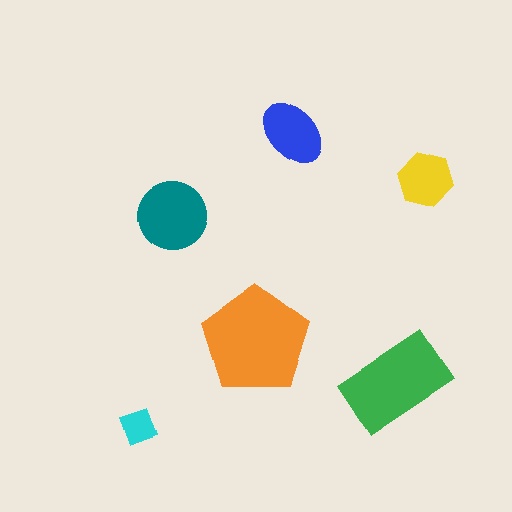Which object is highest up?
The blue ellipse is topmost.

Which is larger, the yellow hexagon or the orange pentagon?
The orange pentagon.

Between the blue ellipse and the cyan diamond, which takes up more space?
The blue ellipse.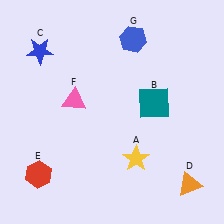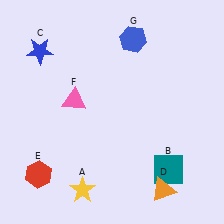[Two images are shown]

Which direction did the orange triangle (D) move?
The orange triangle (D) moved left.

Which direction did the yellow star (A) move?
The yellow star (A) moved left.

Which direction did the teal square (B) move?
The teal square (B) moved down.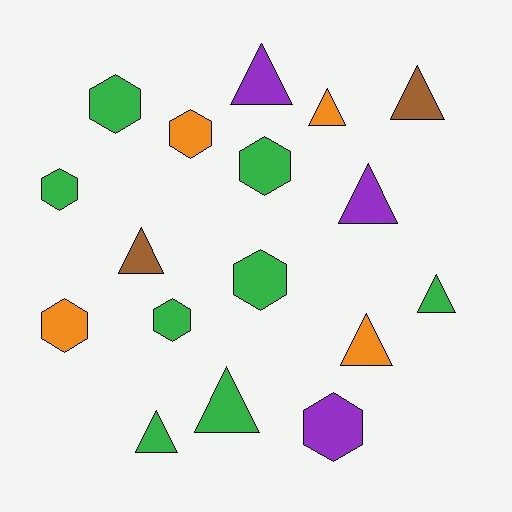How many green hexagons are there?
There are 5 green hexagons.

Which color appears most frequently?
Green, with 8 objects.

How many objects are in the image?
There are 17 objects.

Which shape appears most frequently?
Triangle, with 9 objects.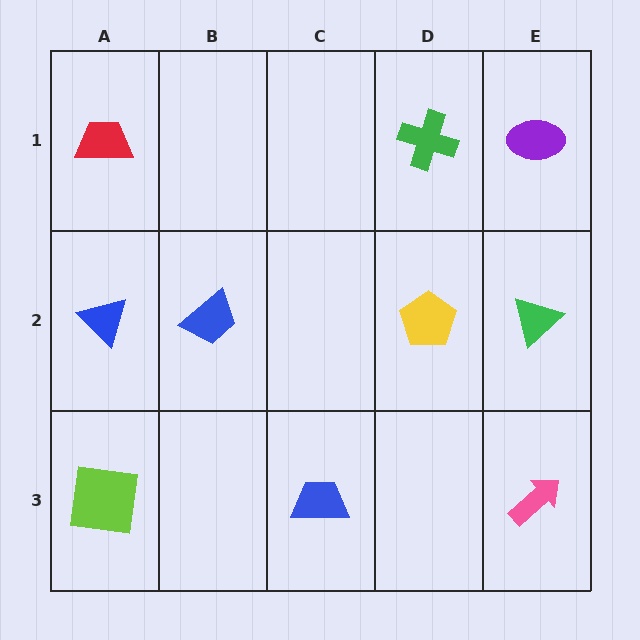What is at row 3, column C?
A blue trapezoid.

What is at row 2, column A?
A blue triangle.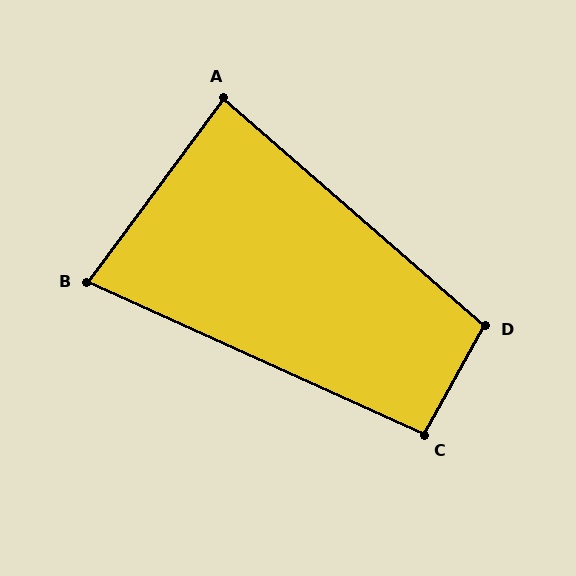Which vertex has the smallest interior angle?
B, at approximately 78 degrees.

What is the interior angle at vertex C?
Approximately 95 degrees (approximately right).